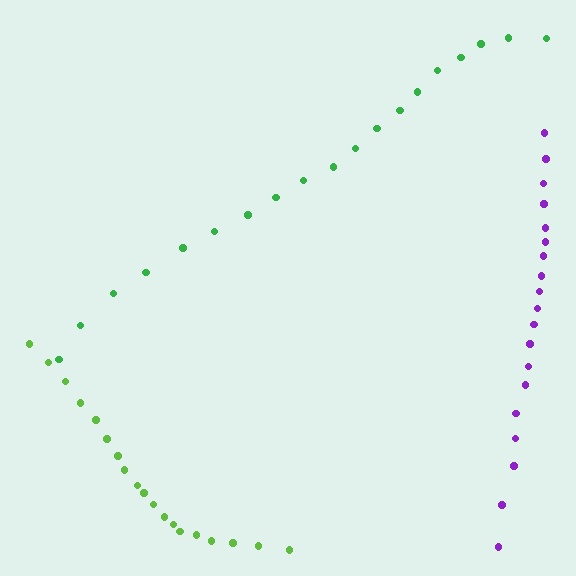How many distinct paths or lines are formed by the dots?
There are 3 distinct paths.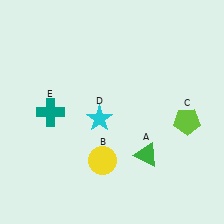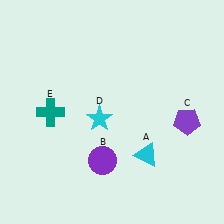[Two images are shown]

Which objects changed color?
A changed from green to cyan. B changed from yellow to purple. C changed from lime to purple.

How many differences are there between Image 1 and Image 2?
There are 3 differences between the two images.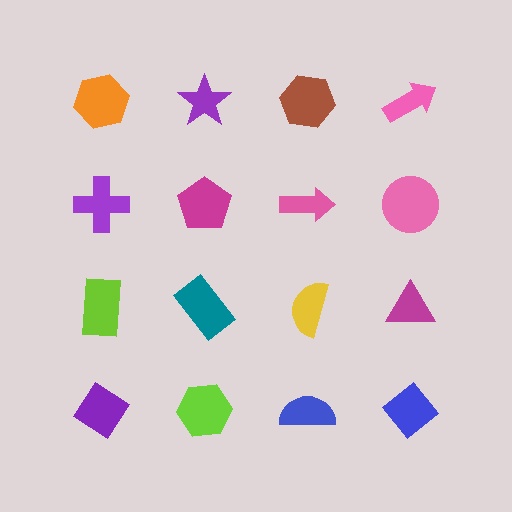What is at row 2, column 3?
A pink arrow.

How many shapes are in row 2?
4 shapes.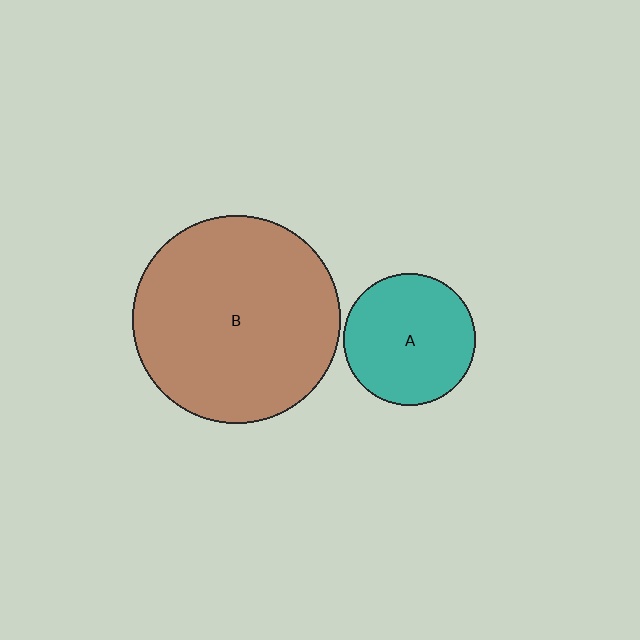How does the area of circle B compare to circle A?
Approximately 2.5 times.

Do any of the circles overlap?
No, none of the circles overlap.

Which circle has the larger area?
Circle B (brown).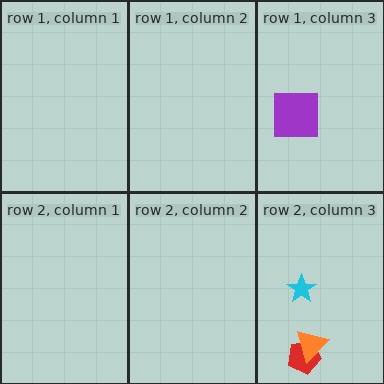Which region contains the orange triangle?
The row 2, column 3 region.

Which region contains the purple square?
The row 1, column 3 region.